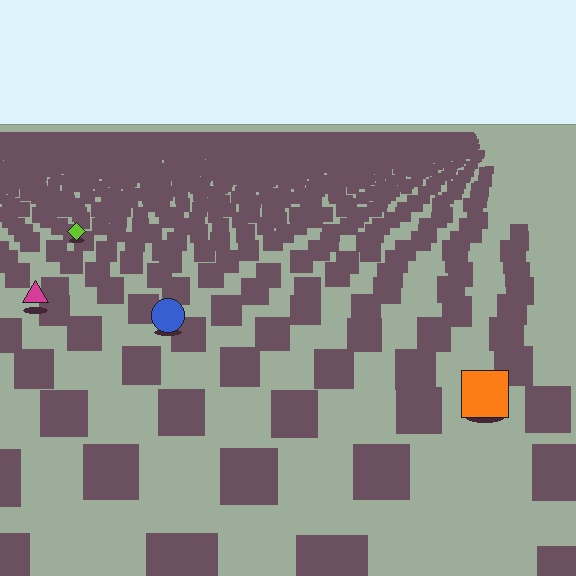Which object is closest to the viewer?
The orange square is closest. The texture marks near it are larger and more spread out.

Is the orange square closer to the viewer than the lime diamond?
Yes. The orange square is closer — you can tell from the texture gradient: the ground texture is coarser near it.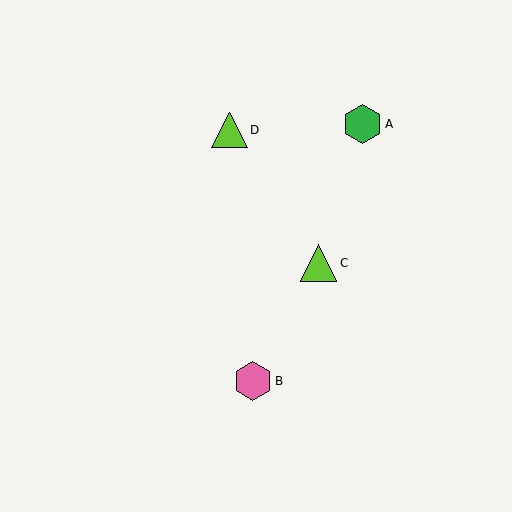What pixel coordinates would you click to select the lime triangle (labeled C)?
Click at (318, 263) to select the lime triangle C.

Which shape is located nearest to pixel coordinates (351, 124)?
The green hexagon (labeled A) at (362, 124) is nearest to that location.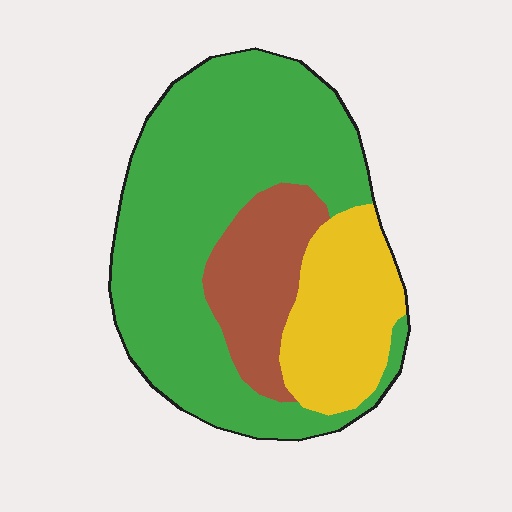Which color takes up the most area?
Green, at roughly 60%.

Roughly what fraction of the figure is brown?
Brown covers 17% of the figure.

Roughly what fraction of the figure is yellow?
Yellow takes up about one fifth (1/5) of the figure.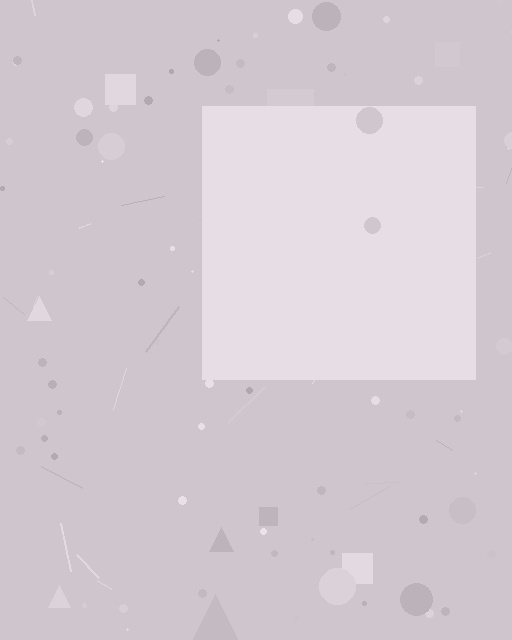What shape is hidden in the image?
A square is hidden in the image.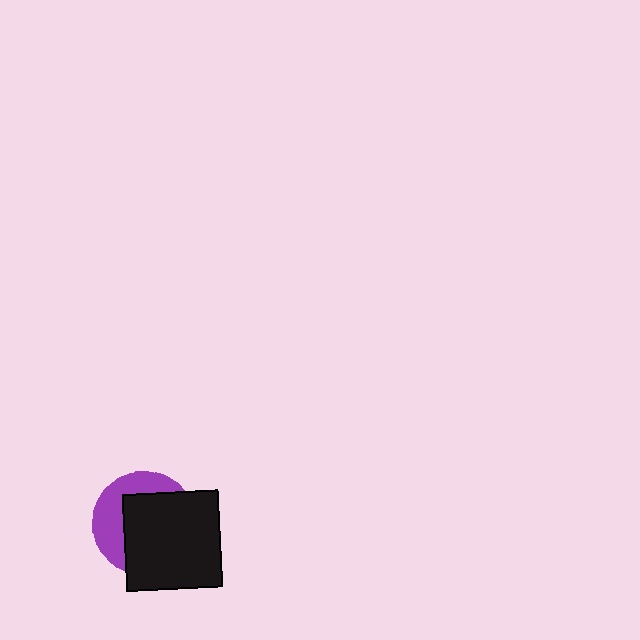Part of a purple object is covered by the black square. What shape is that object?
It is a circle.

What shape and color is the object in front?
The object in front is a black square.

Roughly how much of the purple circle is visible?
A small part of it is visible (roughly 38%).